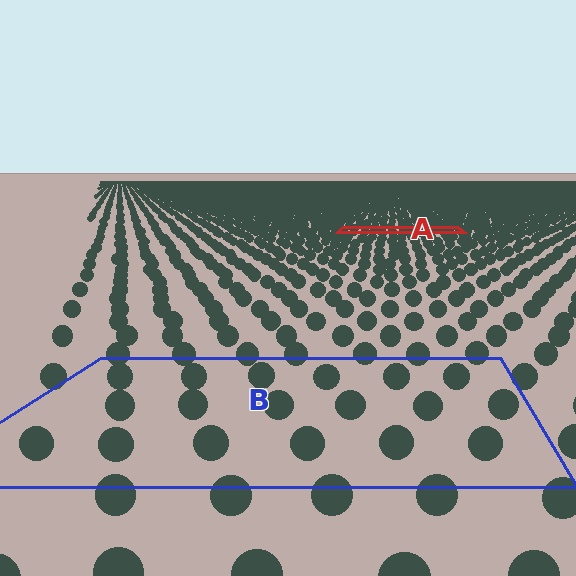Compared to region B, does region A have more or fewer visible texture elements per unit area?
Region A has more texture elements per unit area — they are packed more densely because it is farther away.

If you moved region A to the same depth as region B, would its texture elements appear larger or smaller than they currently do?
They would appear larger. At a closer depth, the same texture elements are projected at a bigger on-screen size.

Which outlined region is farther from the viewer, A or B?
Region A is farther from the viewer — the texture elements inside it appear smaller and more densely packed.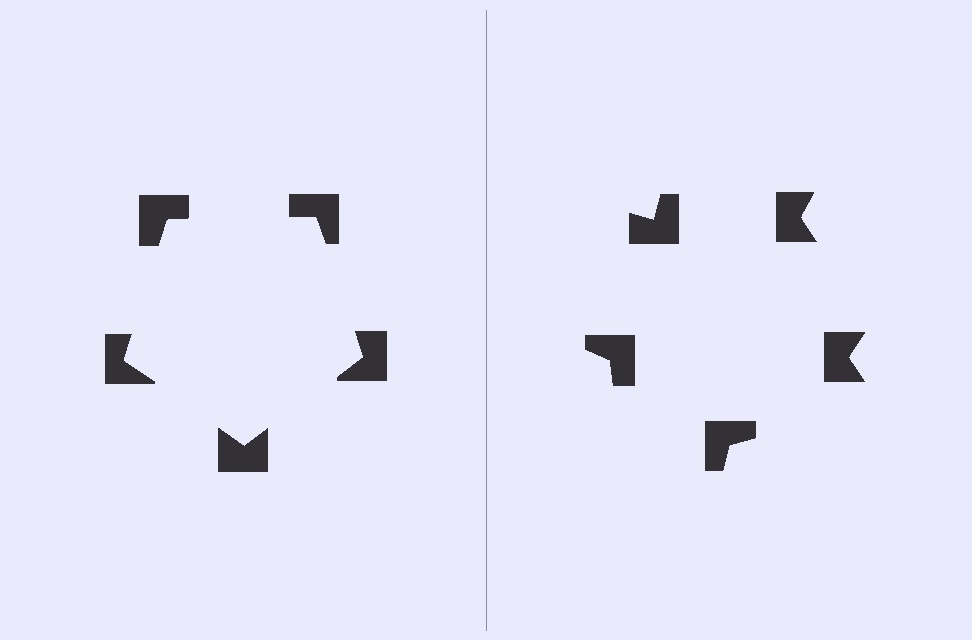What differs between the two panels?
The notched squares are positioned identically on both sides; only the wedge orientations differ. On the left they align to a pentagon; on the right they are misaligned.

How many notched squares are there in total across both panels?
10 — 5 on each side.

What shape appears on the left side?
An illusory pentagon.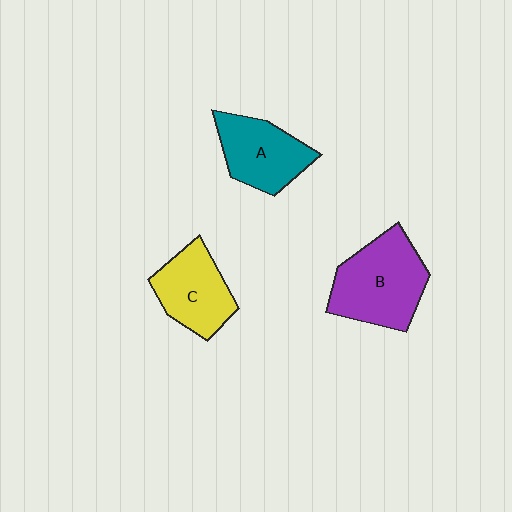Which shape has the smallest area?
Shape C (yellow).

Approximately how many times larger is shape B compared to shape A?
Approximately 1.3 times.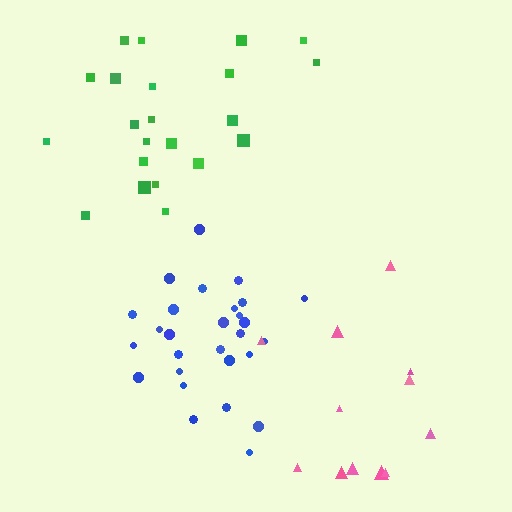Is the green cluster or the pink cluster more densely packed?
Green.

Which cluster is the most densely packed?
Blue.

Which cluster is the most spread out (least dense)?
Pink.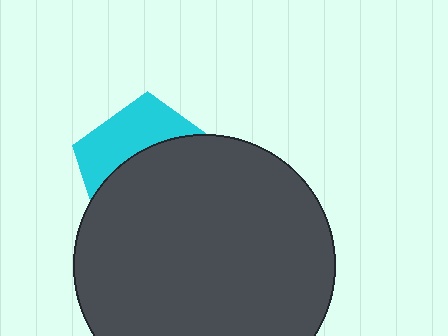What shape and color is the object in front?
The object in front is a dark gray circle.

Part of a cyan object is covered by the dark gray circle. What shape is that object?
It is a pentagon.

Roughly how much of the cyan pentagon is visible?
A small part of it is visible (roughly 36%).